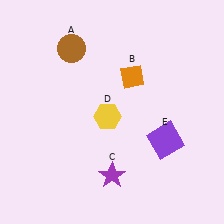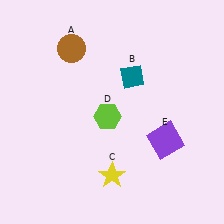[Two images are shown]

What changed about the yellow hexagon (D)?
In Image 1, D is yellow. In Image 2, it changed to lime.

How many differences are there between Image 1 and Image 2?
There are 3 differences between the two images.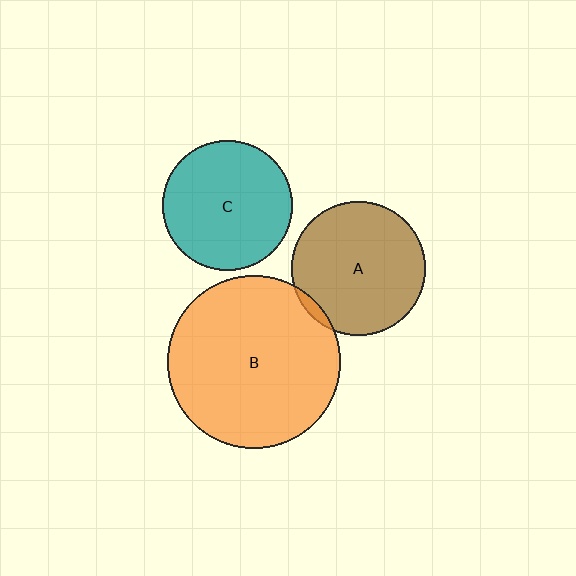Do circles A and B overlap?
Yes.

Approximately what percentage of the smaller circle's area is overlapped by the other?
Approximately 5%.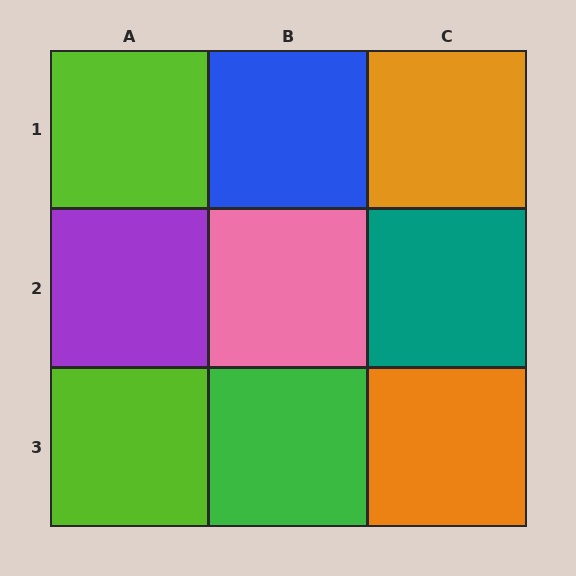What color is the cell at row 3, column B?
Green.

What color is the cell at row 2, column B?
Pink.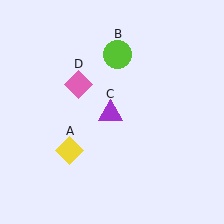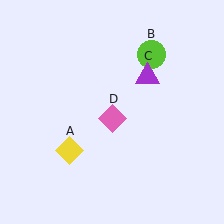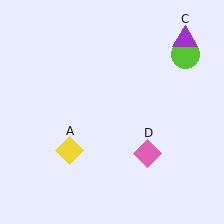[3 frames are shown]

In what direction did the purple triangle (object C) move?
The purple triangle (object C) moved up and to the right.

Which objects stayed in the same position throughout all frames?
Yellow diamond (object A) remained stationary.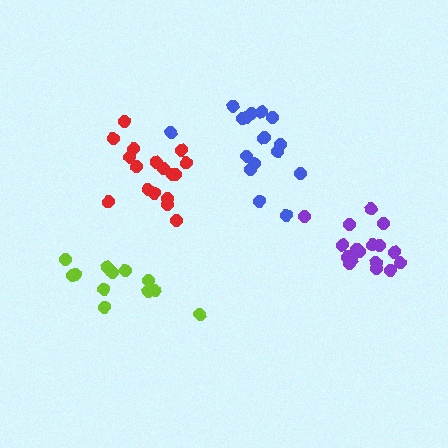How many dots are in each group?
Group 1: 16 dots, Group 2: 17 dots, Group 3: 12 dots, Group 4: 18 dots (63 total).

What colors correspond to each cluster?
The clusters are colored: blue, red, lime, purple.